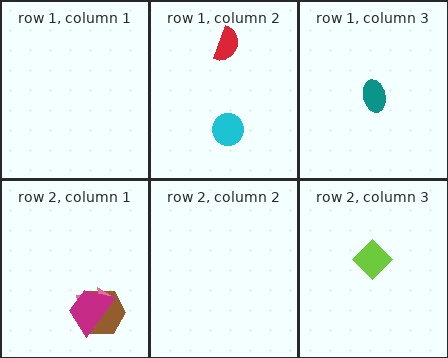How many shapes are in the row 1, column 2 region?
2.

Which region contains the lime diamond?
The row 2, column 3 region.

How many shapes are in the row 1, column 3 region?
1.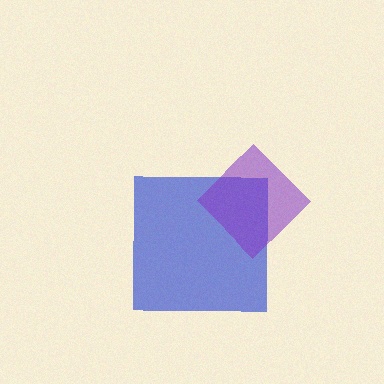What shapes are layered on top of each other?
The layered shapes are: a blue square, a purple diamond.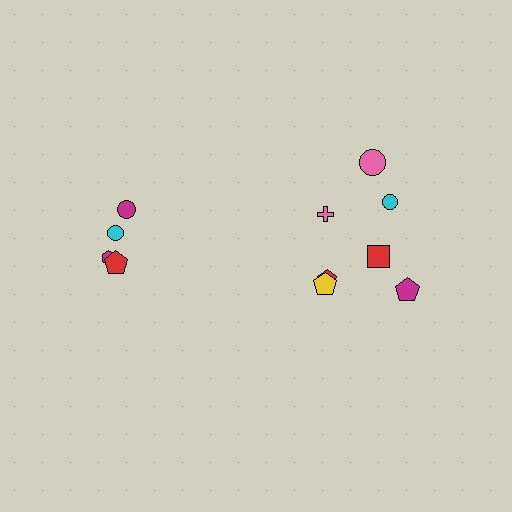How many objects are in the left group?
There are 4 objects.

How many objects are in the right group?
There are 7 objects.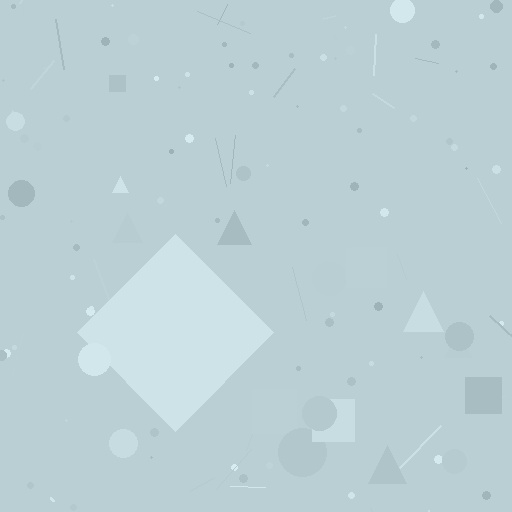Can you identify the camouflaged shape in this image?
The camouflaged shape is a diamond.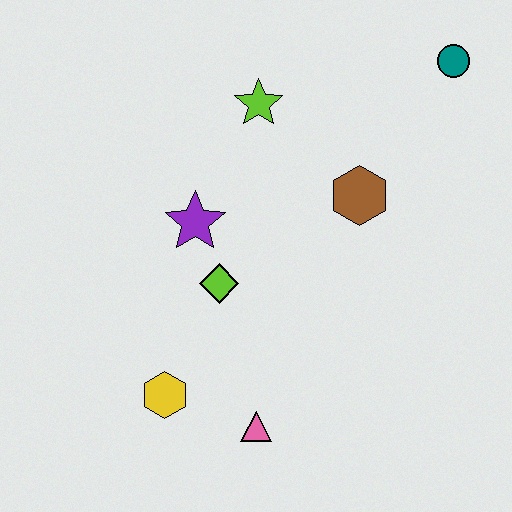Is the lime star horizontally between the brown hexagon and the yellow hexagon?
Yes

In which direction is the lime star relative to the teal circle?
The lime star is to the left of the teal circle.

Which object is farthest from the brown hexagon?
The yellow hexagon is farthest from the brown hexagon.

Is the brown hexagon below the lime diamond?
No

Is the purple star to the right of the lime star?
No